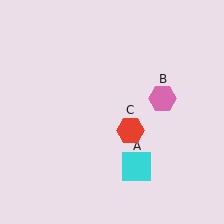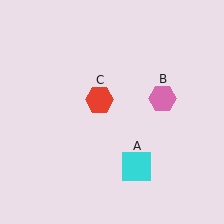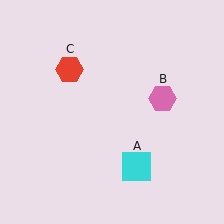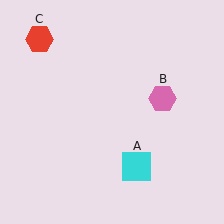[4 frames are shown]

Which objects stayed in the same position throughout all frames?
Cyan square (object A) and pink hexagon (object B) remained stationary.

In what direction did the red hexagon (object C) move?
The red hexagon (object C) moved up and to the left.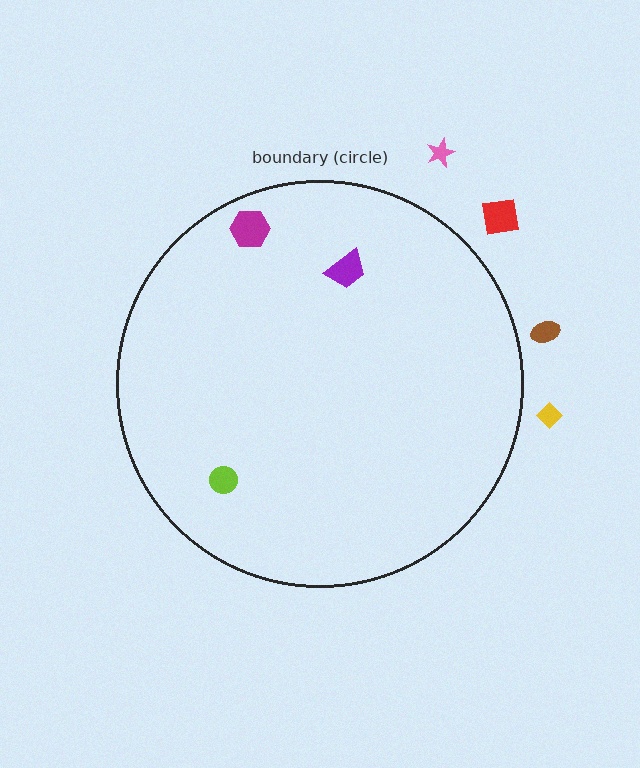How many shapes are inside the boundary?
3 inside, 4 outside.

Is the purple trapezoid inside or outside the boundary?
Inside.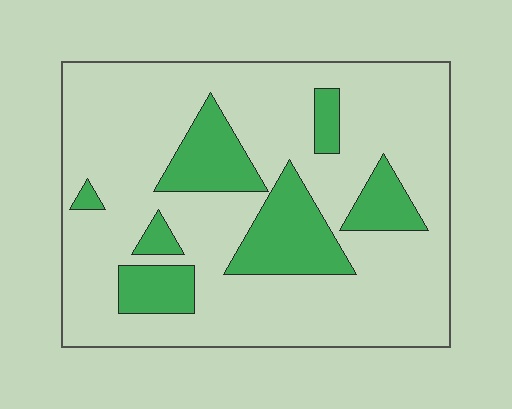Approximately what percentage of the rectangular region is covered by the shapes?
Approximately 20%.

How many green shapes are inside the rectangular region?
7.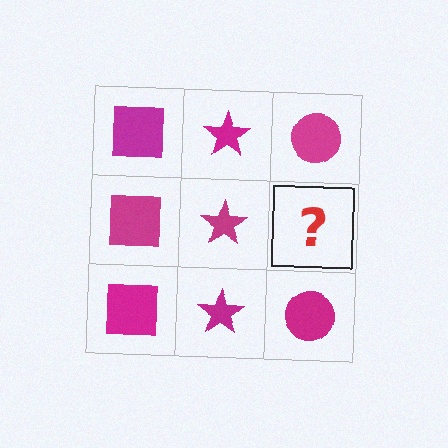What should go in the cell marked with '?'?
The missing cell should contain a magenta circle.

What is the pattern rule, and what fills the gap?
The rule is that each column has a consistent shape. The gap should be filled with a magenta circle.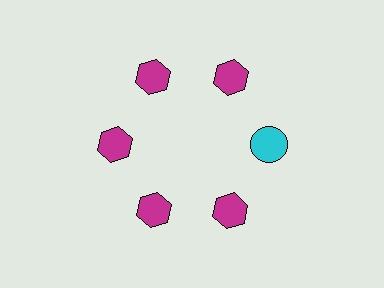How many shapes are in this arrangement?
There are 6 shapes arranged in a ring pattern.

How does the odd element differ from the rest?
It differs in both color (cyan instead of magenta) and shape (circle instead of hexagon).